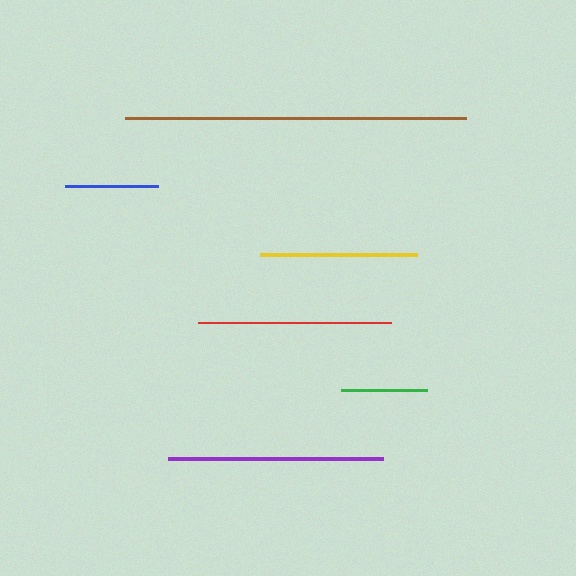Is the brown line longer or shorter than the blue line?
The brown line is longer than the blue line.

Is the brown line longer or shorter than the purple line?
The brown line is longer than the purple line.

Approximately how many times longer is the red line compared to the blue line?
The red line is approximately 2.1 times the length of the blue line.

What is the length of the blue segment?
The blue segment is approximately 93 pixels long.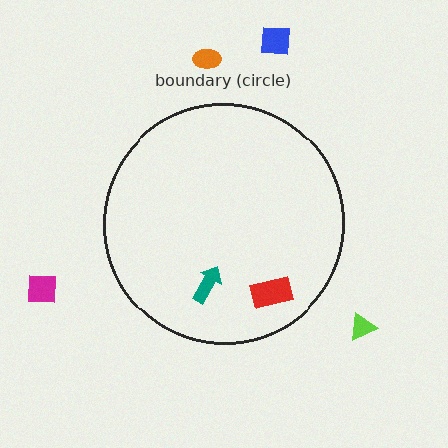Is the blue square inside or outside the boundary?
Outside.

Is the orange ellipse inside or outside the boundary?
Outside.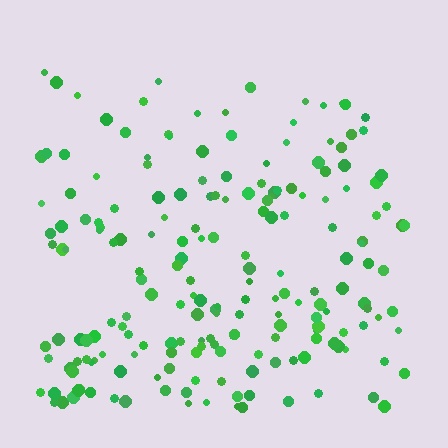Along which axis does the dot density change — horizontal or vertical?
Vertical.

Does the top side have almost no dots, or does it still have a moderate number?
Still a moderate number, just noticeably fewer than the bottom.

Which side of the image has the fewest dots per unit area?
The top.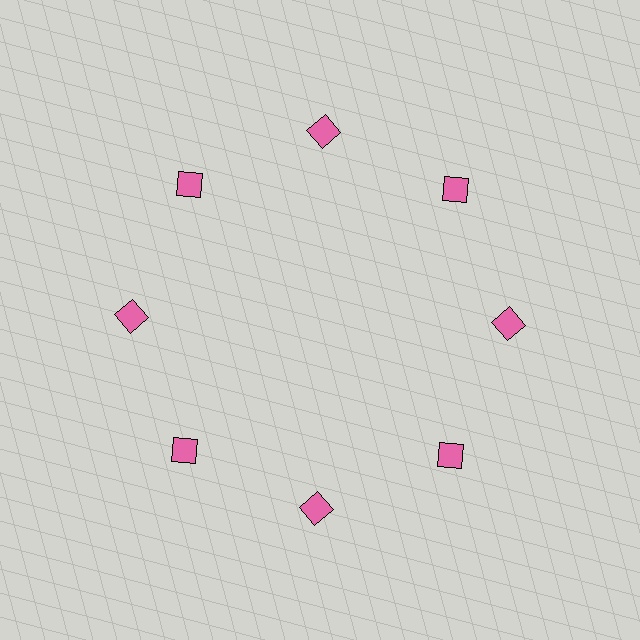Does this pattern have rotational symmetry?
Yes, this pattern has 8-fold rotational symmetry. It looks the same after rotating 45 degrees around the center.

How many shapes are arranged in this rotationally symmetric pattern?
There are 8 shapes, arranged in 8 groups of 1.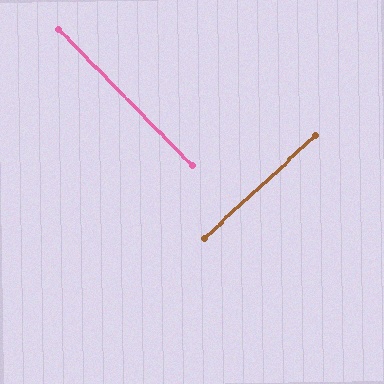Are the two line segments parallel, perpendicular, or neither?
Perpendicular — they meet at approximately 88°.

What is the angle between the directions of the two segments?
Approximately 88 degrees.